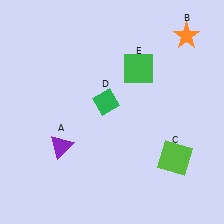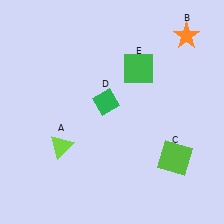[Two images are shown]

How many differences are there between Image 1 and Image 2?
There is 1 difference between the two images.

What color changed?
The triangle (A) changed from purple in Image 1 to lime in Image 2.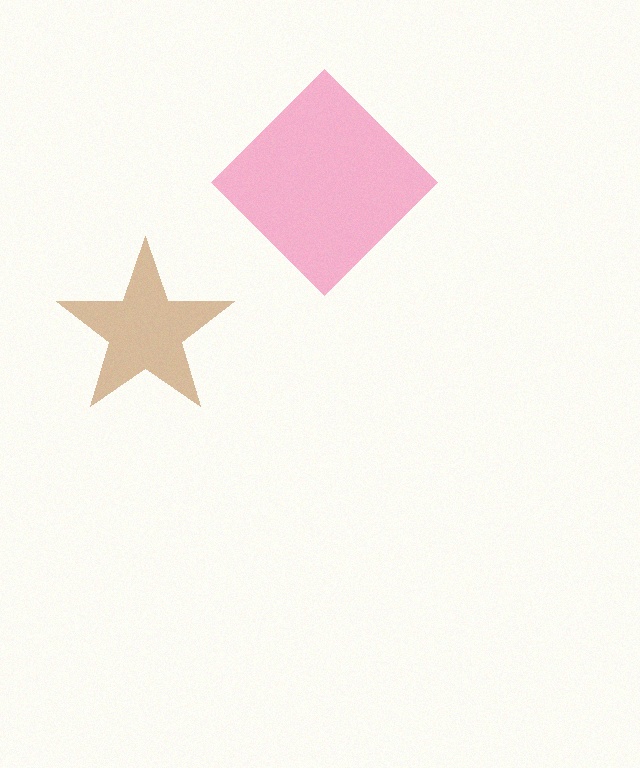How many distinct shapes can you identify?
There are 2 distinct shapes: a pink diamond, a brown star.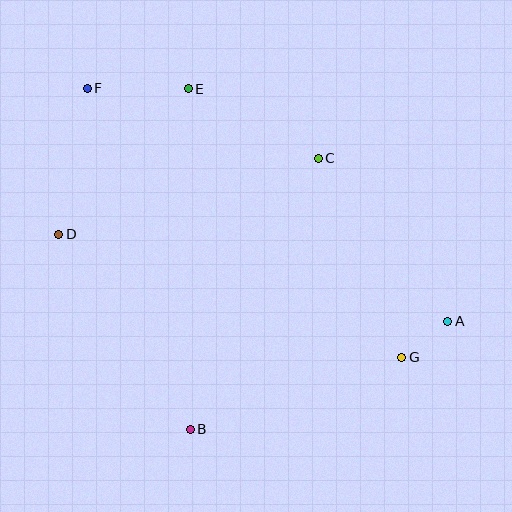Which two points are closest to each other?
Points A and G are closest to each other.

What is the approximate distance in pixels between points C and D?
The distance between C and D is approximately 271 pixels.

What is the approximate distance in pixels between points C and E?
The distance between C and E is approximately 147 pixels.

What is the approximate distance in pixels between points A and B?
The distance between A and B is approximately 279 pixels.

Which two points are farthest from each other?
Points A and F are farthest from each other.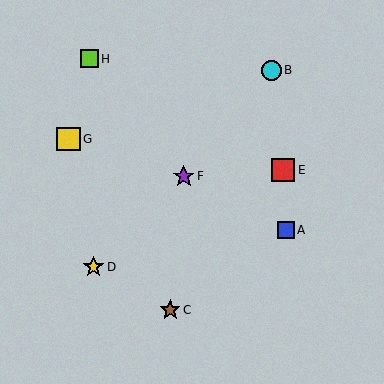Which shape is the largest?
The yellow square (labeled G) is the largest.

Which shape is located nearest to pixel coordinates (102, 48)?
The lime square (labeled H) at (90, 59) is nearest to that location.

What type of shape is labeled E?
Shape E is a red square.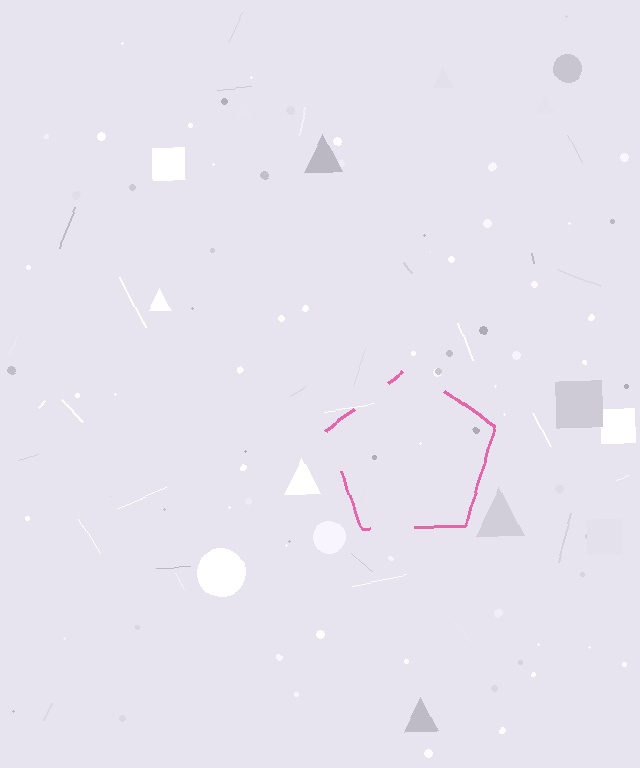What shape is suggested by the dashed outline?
The dashed outline suggests a pentagon.